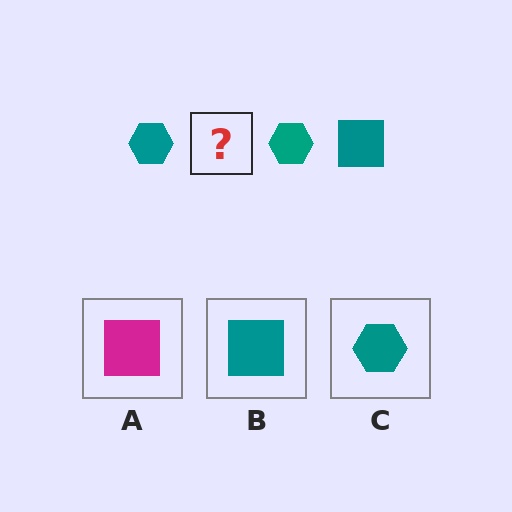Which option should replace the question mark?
Option B.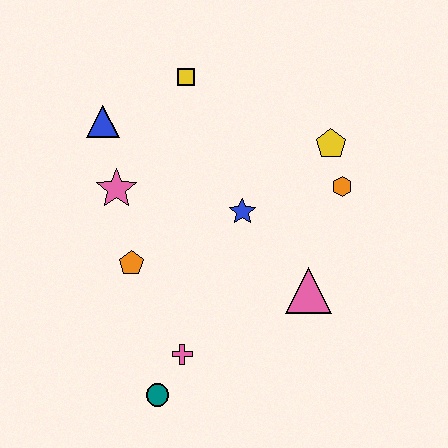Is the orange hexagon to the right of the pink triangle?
Yes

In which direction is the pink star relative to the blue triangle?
The pink star is below the blue triangle.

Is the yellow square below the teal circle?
No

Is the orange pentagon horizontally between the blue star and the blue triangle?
Yes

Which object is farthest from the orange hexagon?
The teal circle is farthest from the orange hexagon.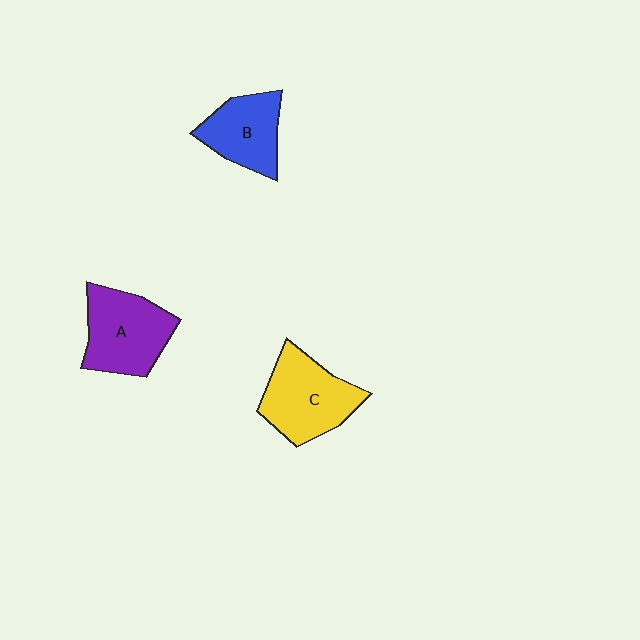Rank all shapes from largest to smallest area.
From largest to smallest: C (yellow), A (purple), B (blue).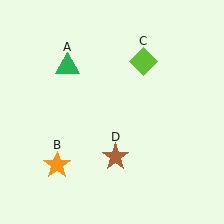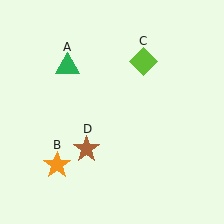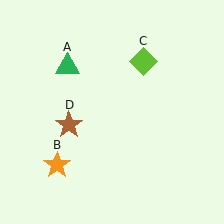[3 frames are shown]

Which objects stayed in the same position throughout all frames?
Green triangle (object A) and orange star (object B) and lime diamond (object C) remained stationary.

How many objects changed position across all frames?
1 object changed position: brown star (object D).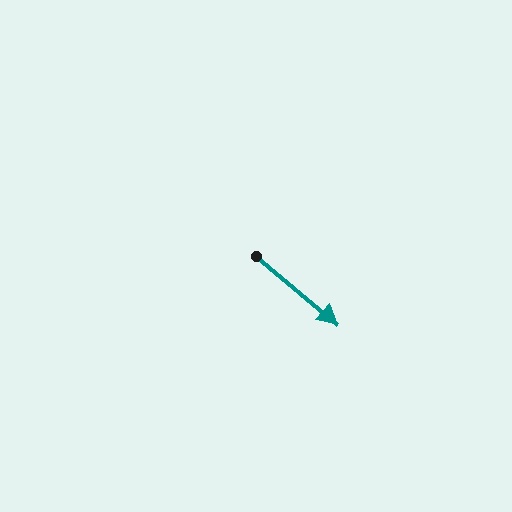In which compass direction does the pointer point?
Southeast.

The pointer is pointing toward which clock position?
Roughly 4 o'clock.